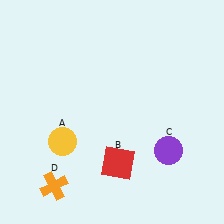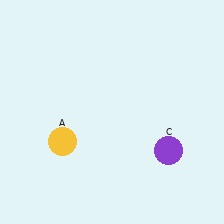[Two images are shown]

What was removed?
The orange cross (D), the red square (B) were removed in Image 2.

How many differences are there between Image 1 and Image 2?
There are 2 differences between the two images.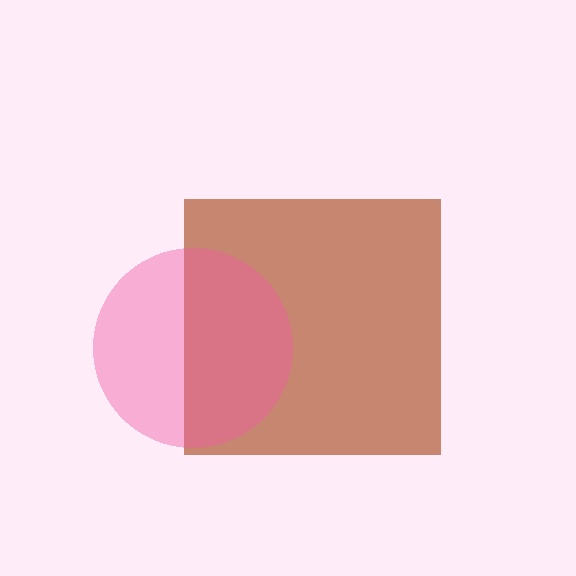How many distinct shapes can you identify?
There are 2 distinct shapes: a brown square, a pink circle.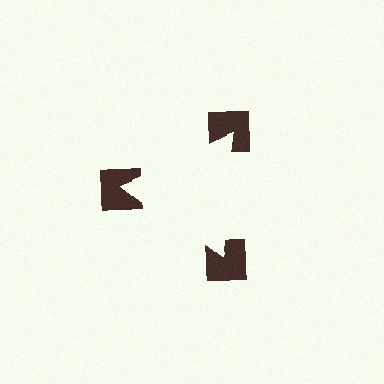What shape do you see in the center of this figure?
An illusory triangle — its edges are inferred from the aligned wedge cuts in the notched squares, not physically drawn.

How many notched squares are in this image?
There are 3 — one at each vertex of the illusory triangle.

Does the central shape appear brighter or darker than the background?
It typically appears slightly brighter than the background, even though no actual brightness change is drawn.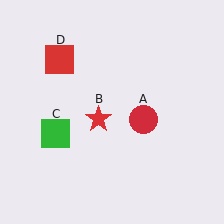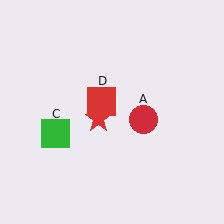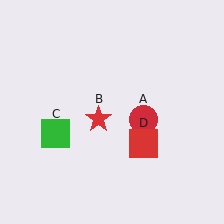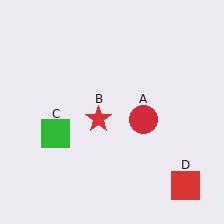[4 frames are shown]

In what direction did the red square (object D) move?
The red square (object D) moved down and to the right.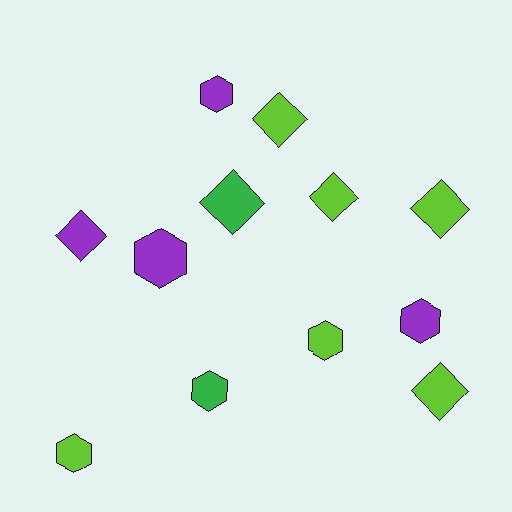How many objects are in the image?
There are 12 objects.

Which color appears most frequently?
Lime, with 6 objects.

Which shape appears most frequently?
Hexagon, with 6 objects.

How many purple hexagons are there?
There are 3 purple hexagons.